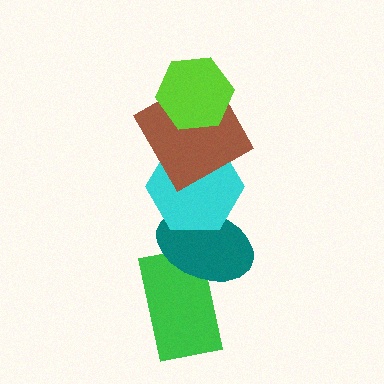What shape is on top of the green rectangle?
The teal ellipse is on top of the green rectangle.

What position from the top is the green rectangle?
The green rectangle is 5th from the top.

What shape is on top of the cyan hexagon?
The brown square is on top of the cyan hexagon.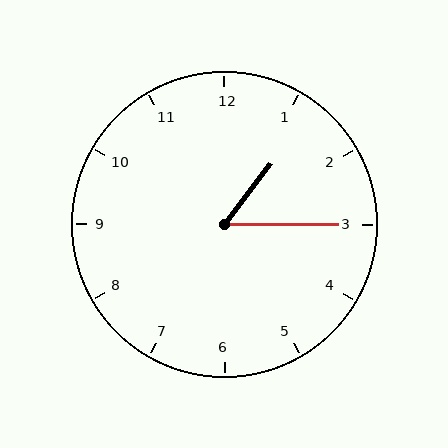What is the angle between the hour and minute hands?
Approximately 52 degrees.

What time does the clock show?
1:15.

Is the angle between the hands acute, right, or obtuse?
It is acute.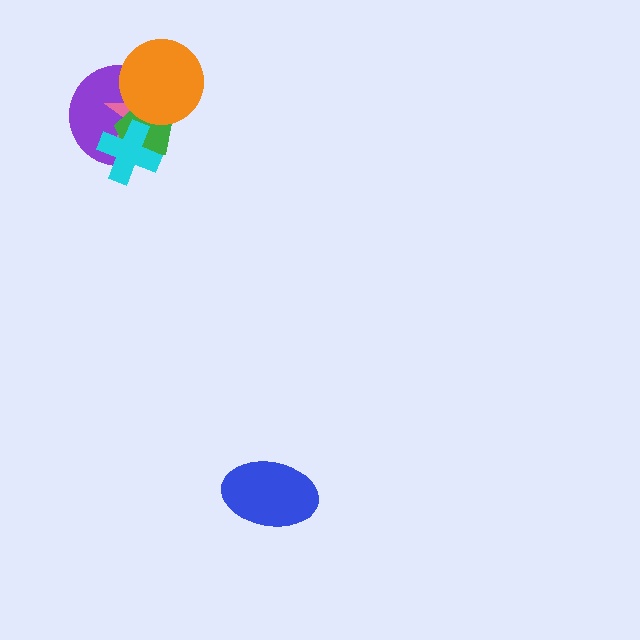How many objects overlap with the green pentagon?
4 objects overlap with the green pentagon.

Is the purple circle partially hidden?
Yes, it is partially covered by another shape.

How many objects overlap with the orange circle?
3 objects overlap with the orange circle.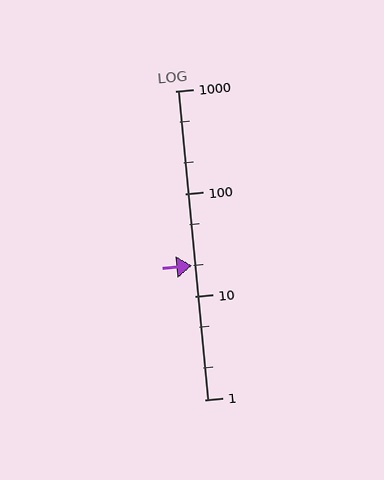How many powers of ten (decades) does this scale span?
The scale spans 3 decades, from 1 to 1000.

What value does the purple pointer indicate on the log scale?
The pointer indicates approximately 20.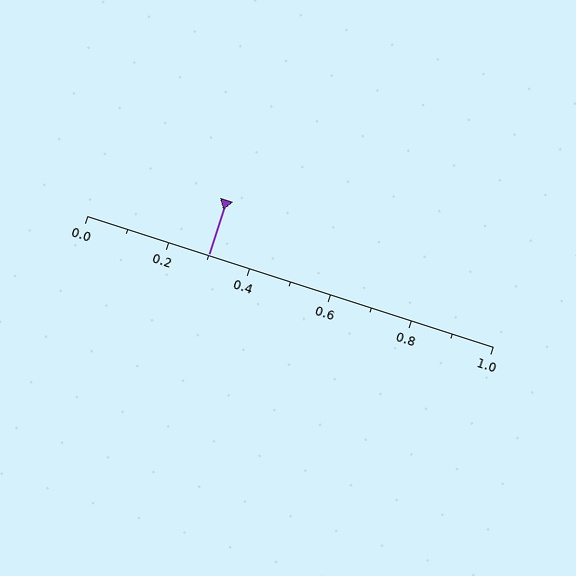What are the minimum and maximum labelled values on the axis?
The axis runs from 0.0 to 1.0.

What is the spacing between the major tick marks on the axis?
The major ticks are spaced 0.2 apart.